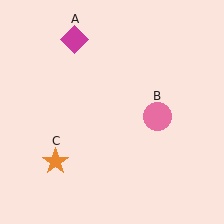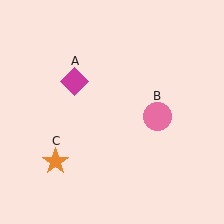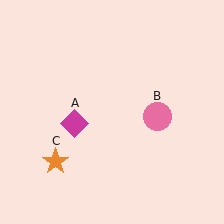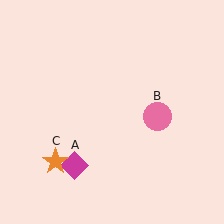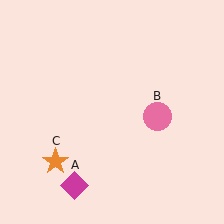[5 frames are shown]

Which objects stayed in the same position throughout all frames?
Pink circle (object B) and orange star (object C) remained stationary.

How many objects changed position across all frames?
1 object changed position: magenta diamond (object A).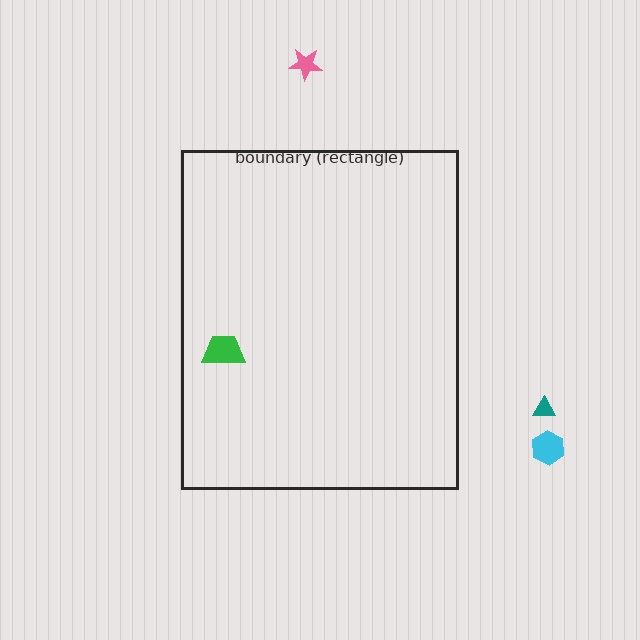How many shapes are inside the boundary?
1 inside, 3 outside.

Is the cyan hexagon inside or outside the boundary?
Outside.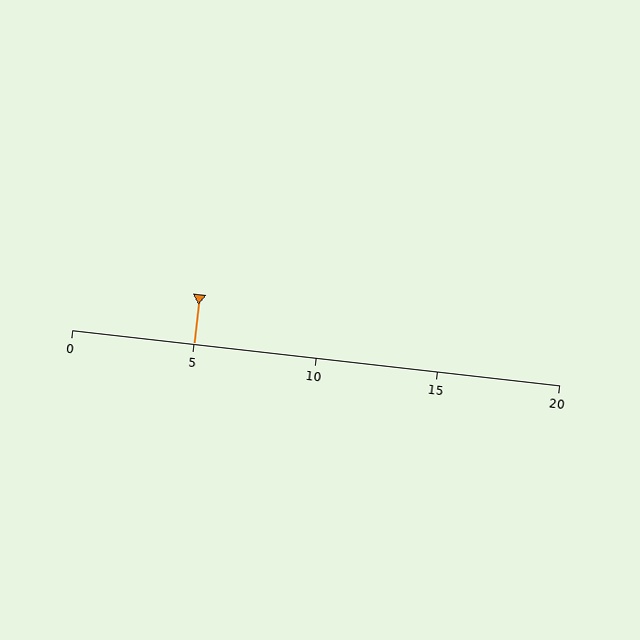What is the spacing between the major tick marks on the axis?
The major ticks are spaced 5 apart.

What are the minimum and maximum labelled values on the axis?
The axis runs from 0 to 20.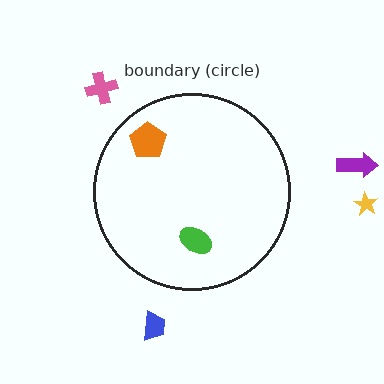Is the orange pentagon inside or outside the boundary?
Inside.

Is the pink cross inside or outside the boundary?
Outside.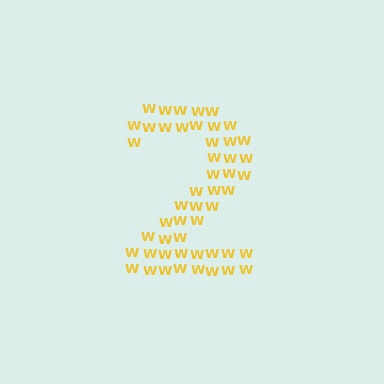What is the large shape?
The large shape is the digit 2.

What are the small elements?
The small elements are letter W's.